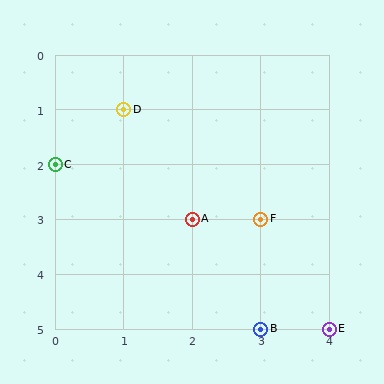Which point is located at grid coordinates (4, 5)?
Point E is at (4, 5).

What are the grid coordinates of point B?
Point B is at grid coordinates (3, 5).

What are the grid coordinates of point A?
Point A is at grid coordinates (2, 3).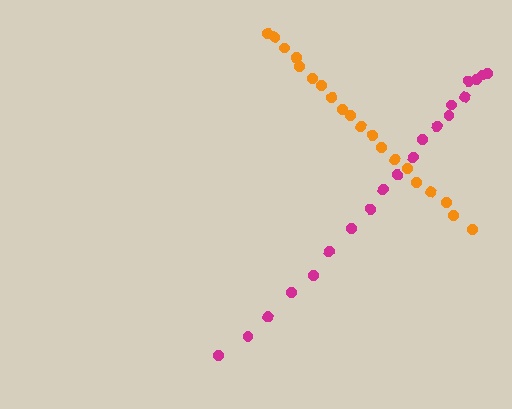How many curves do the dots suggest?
There are 2 distinct paths.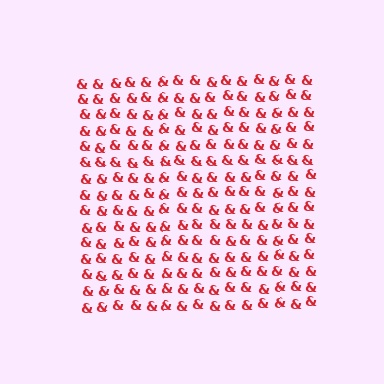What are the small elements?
The small elements are ampersands.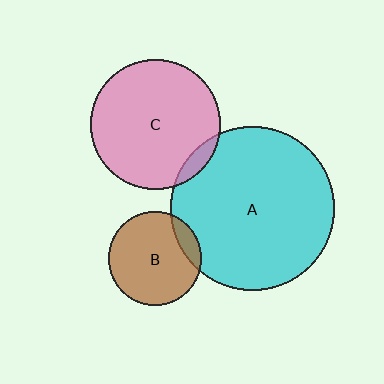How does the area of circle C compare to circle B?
Approximately 1.9 times.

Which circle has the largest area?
Circle A (cyan).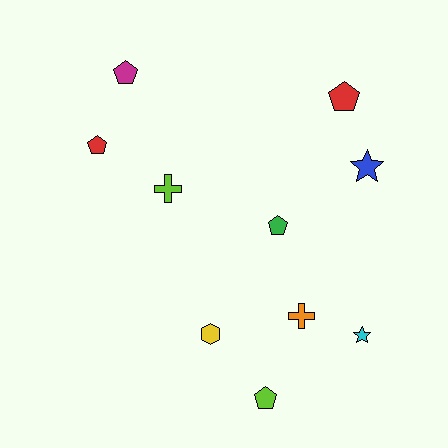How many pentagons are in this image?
There are 5 pentagons.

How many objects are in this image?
There are 10 objects.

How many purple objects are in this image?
There are no purple objects.